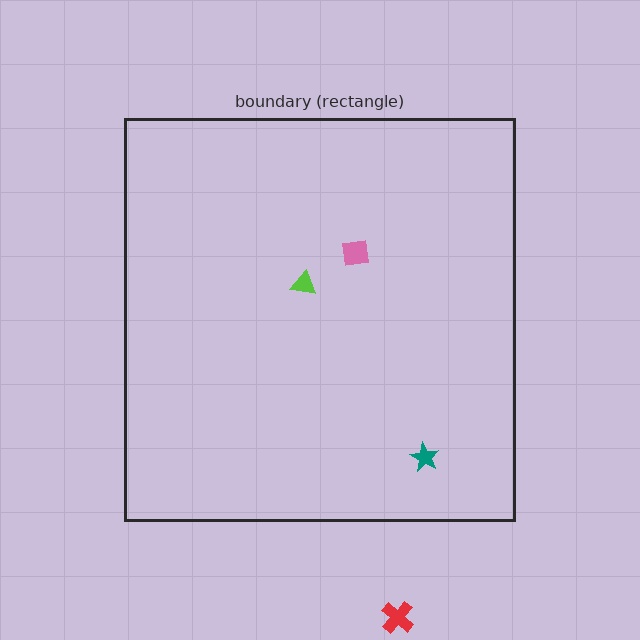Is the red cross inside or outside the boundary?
Outside.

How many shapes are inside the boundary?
3 inside, 1 outside.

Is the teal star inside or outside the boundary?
Inside.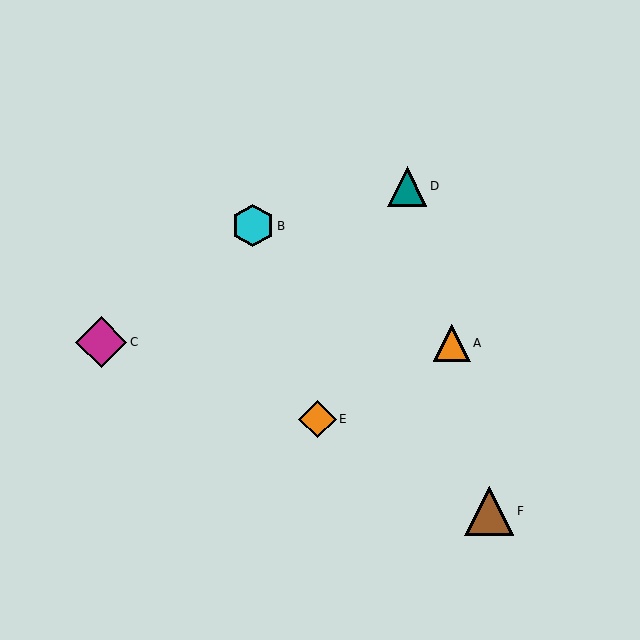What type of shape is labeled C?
Shape C is a magenta diamond.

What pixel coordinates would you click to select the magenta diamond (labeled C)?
Click at (101, 342) to select the magenta diamond C.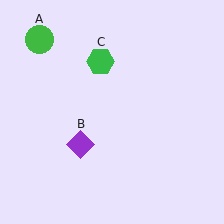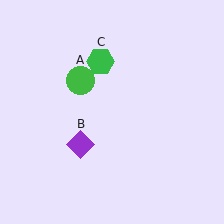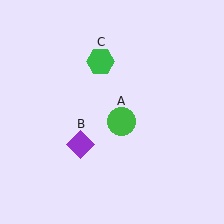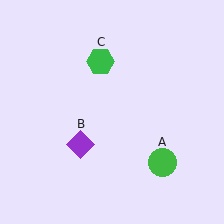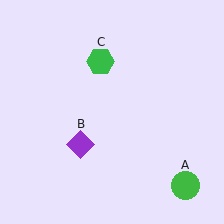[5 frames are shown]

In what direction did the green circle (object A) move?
The green circle (object A) moved down and to the right.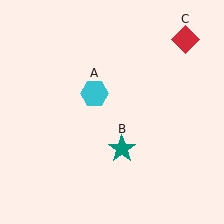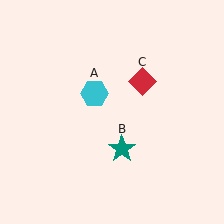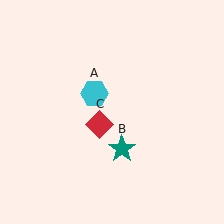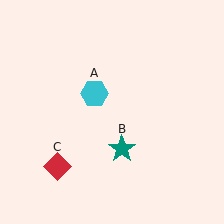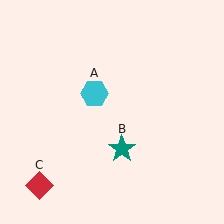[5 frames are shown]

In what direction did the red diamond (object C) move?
The red diamond (object C) moved down and to the left.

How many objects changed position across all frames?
1 object changed position: red diamond (object C).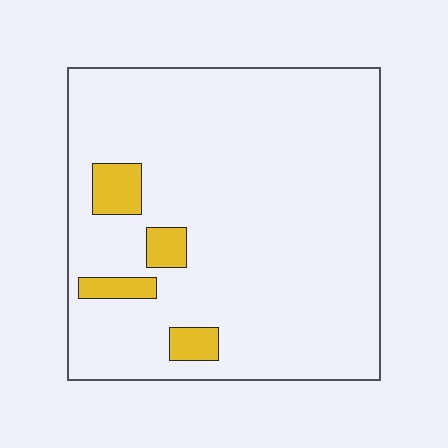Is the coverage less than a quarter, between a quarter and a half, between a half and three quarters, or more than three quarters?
Less than a quarter.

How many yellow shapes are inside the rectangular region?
4.